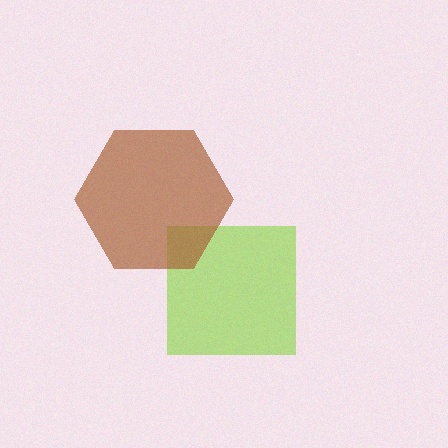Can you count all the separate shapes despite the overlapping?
Yes, there are 2 separate shapes.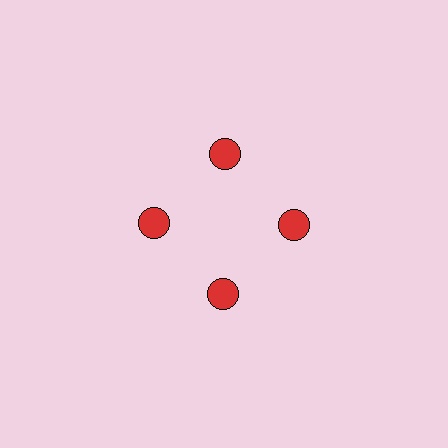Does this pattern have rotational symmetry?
Yes, this pattern has 4-fold rotational symmetry. It looks the same after rotating 90 degrees around the center.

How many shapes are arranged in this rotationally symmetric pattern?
There are 4 shapes, arranged in 4 groups of 1.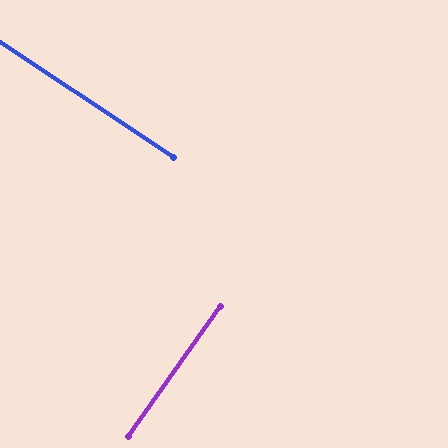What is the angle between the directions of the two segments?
Approximately 88 degrees.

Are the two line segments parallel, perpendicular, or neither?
Perpendicular — they meet at approximately 88°.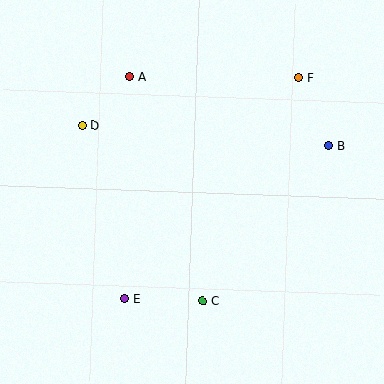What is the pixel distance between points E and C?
The distance between E and C is 78 pixels.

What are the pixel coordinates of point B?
Point B is at (328, 145).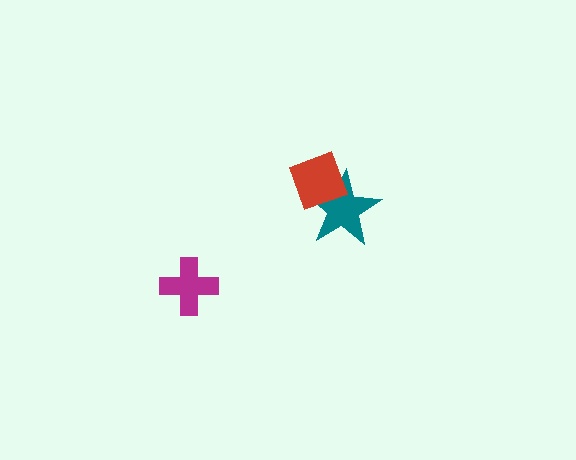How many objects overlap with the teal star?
1 object overlaps with the teal star.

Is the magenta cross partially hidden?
No, no other shape covers it.